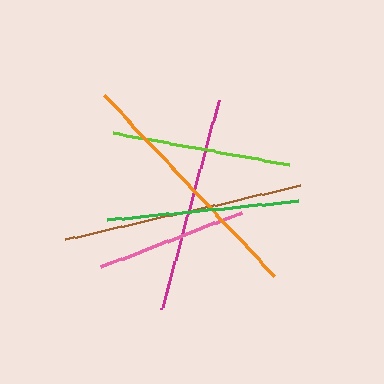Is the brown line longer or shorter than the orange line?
The orange line is longer than the brown line.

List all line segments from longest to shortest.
From longest to shortest: orange, brown, magenta, green, lime, pink.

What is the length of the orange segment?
The orange segment is approximately 249 pixels long.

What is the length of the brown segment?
The brown segment is approximately 241 pixels long.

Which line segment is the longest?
The orange line is the longest at approximately 249 pixels.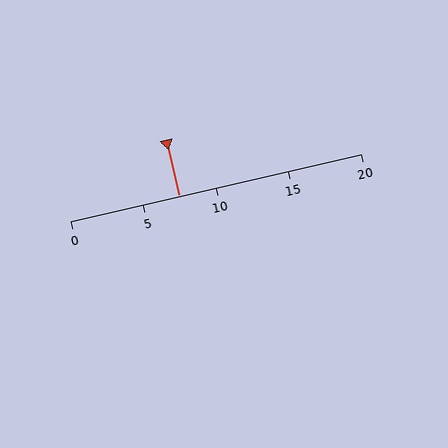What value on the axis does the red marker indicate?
The marker indicates approximately 7.5.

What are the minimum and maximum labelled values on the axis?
The axis runs from 0 to 20.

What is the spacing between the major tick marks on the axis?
The major ticks are spaced 5 apart.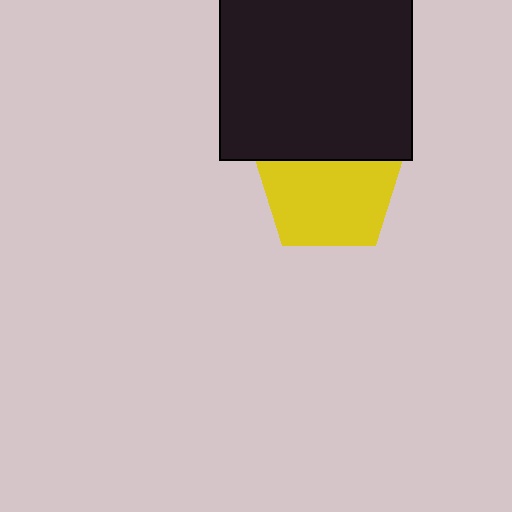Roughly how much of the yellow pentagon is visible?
Most of it is visible (roughly 68%).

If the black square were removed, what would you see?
You would see the complete yellow pentagon.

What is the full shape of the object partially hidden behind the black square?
The partially hidden object is a yellow pentagon.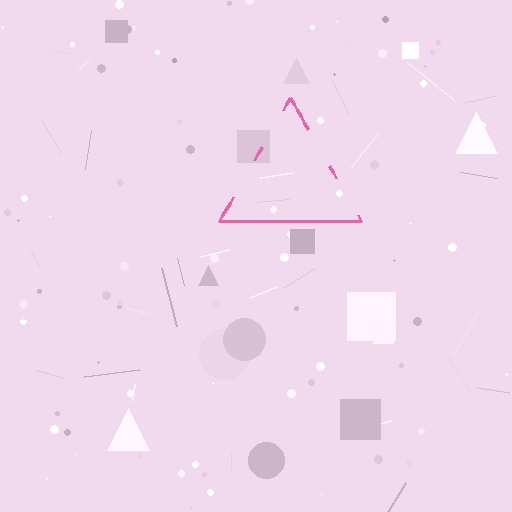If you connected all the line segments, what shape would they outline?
They would outline a triangle.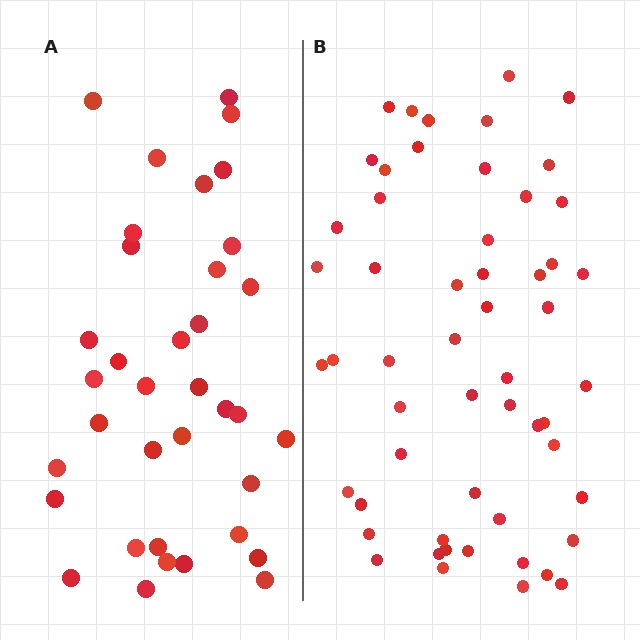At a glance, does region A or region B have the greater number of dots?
Region B (the right region) has more dots.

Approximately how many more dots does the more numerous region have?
Region B has approximately 20 more dots than region A.